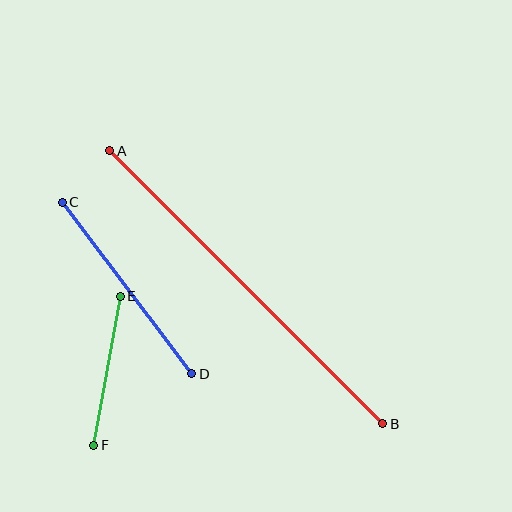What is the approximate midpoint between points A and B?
The midpoint is at approximately (246, 287) pixels.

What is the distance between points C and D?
The distance is approximately 215 pixels.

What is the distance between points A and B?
The distance is approximately 387 pixels.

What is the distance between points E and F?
The distance is approximately 151 pixels.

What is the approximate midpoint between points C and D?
The midpoint is at approximately (127, 288) pixels.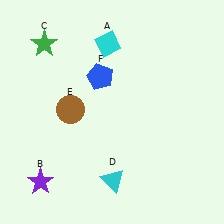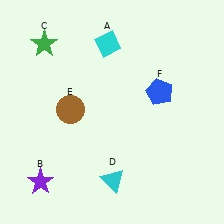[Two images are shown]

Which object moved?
The blue pentagon (F) moved right.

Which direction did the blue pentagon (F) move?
The blue pentagon (F) moved right.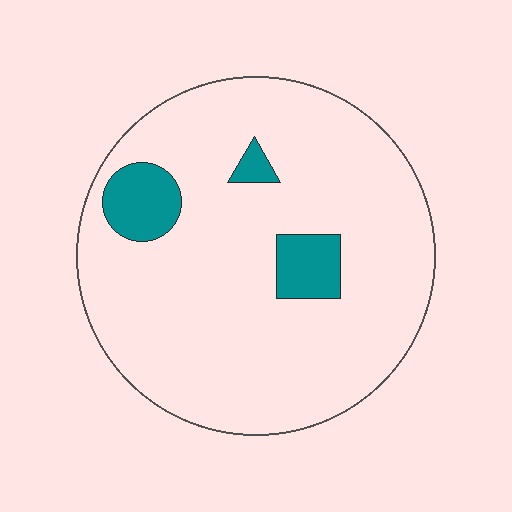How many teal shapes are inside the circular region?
3.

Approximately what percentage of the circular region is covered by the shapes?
Approximately 10%.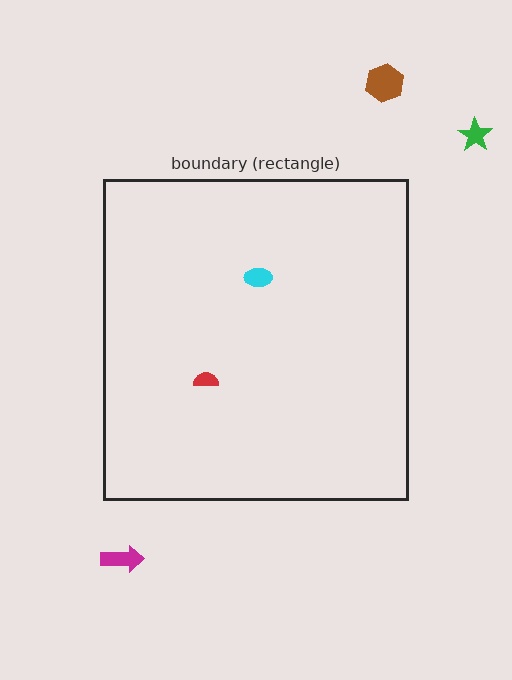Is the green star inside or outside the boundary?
Outside.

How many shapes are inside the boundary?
2 inside, 3 outside.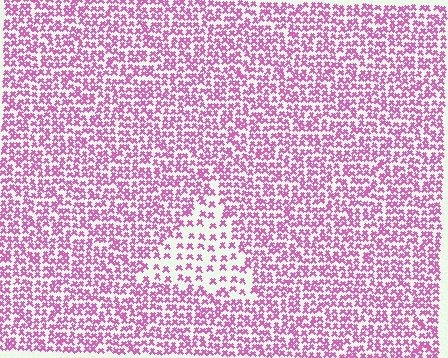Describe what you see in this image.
The image contains small pink elements arranged at two different densities. A triangle-shaped region is visible where the elements are less densely packed than the surrounding area.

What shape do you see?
I see a triangle.